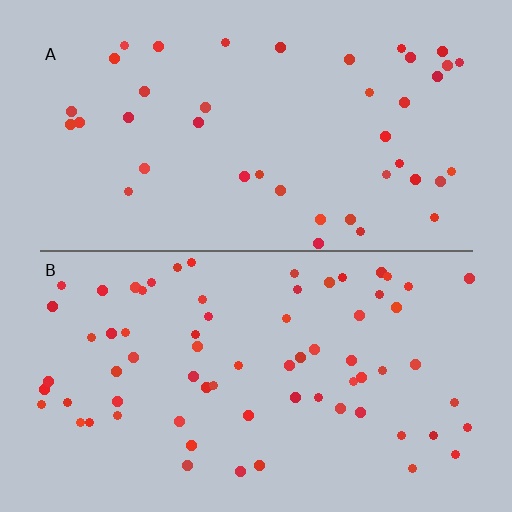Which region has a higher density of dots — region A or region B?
B (the bottom).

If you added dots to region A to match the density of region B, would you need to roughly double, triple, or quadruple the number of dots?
Approximately double.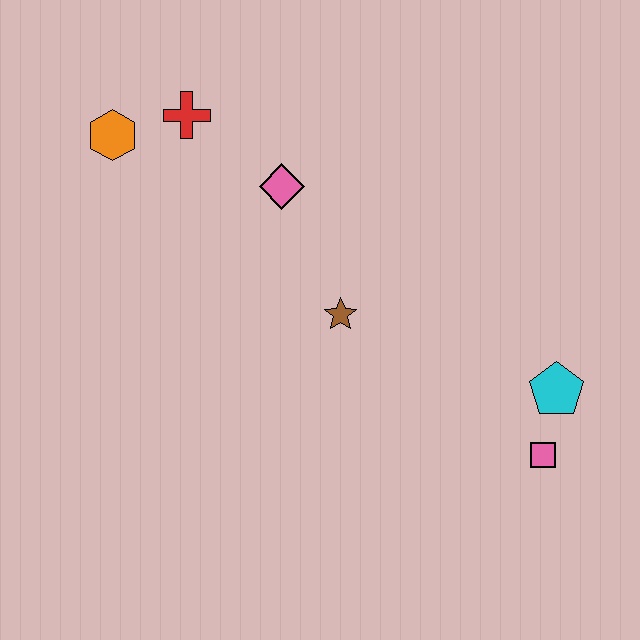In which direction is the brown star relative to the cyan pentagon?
The brown star is to the left of the cyan pentagon.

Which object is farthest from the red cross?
The pink square is farthest from the red cross.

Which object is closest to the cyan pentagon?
The pink square is closest to the cyan pentagon.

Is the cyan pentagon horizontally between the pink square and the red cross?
No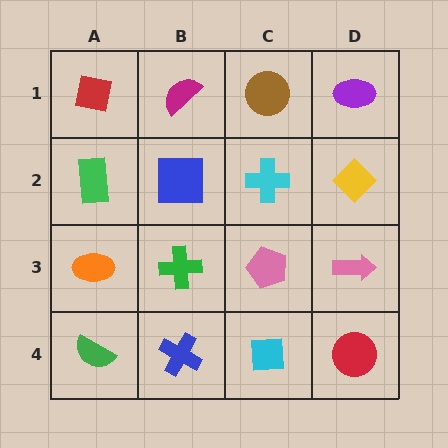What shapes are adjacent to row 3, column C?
A cyan cross (row 2, column C), a cyan square (row 4, column C), a green cross (row 3, column B), a pink arrow (row 3, column D).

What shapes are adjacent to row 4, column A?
An orange ellipse (row 3, column A), a blue cross (row 4, column B).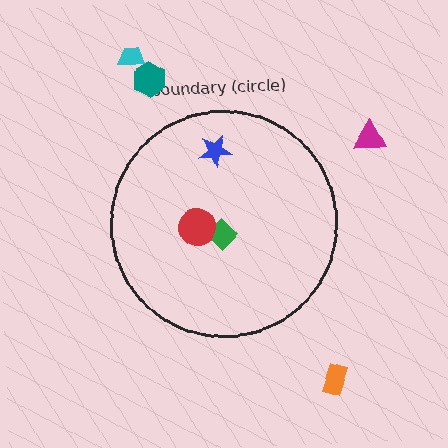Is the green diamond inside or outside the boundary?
Inside.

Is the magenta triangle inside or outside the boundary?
Outside.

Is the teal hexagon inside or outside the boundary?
Outside.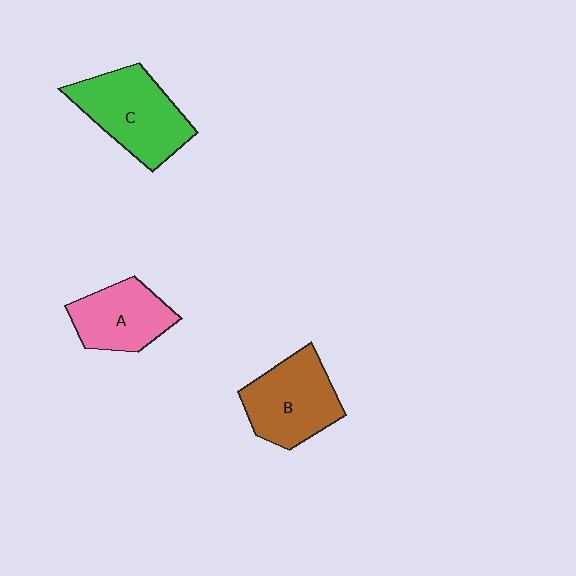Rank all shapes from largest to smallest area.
From largest to smallest: C (green), B (brown), A (pink).